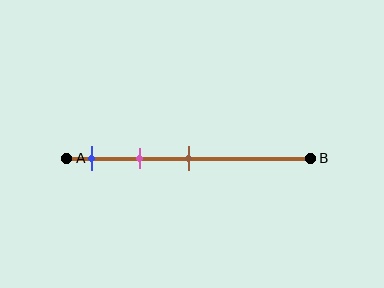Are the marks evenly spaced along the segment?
Yes, the marks are approximately evenly spaced.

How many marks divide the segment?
There are 3 marks dividing the segment.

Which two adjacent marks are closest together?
The blue and pink marks are the closest adjacent pair.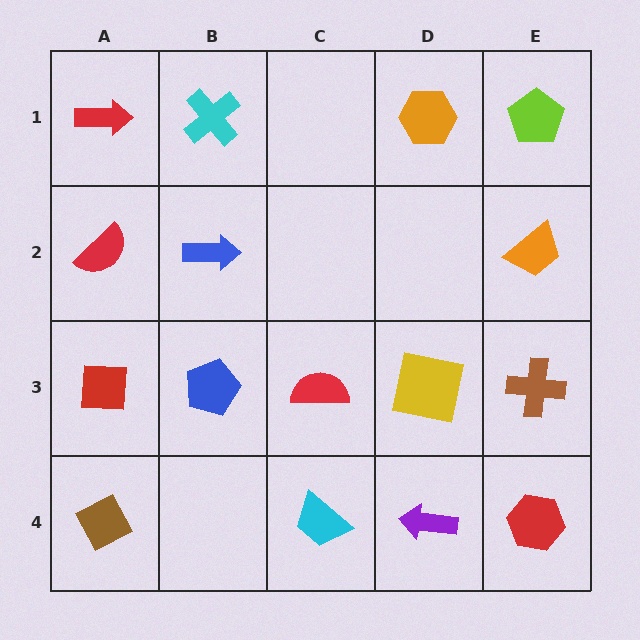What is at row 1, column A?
A red arrow.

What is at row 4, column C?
A cyan trapezoid.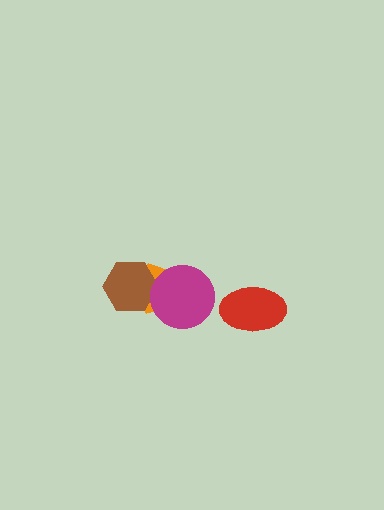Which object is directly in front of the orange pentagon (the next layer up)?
The brown hexagon is directly in front of the orange pentagon.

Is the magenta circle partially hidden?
No, no other shape covers it.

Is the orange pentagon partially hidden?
Yes, it is partially covered by another shape.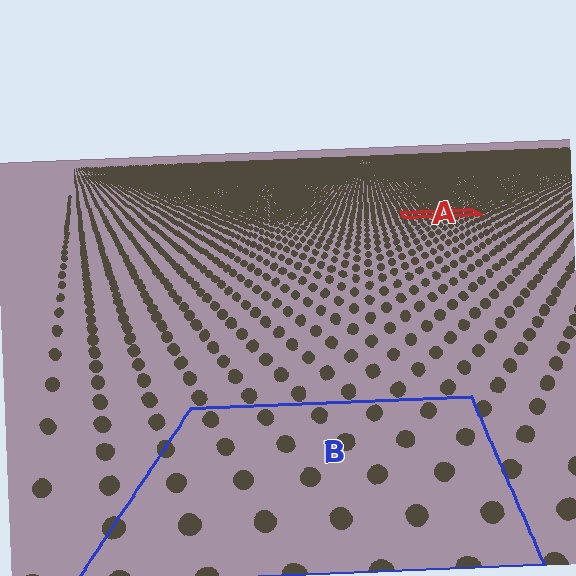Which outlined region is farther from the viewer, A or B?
Region A is farther from the viewer — the texture elements inside it appear smaller and more densely packed.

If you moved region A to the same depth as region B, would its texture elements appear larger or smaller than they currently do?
They would appear larger. At a closer depth, the same texture elements are projected at a bigger on-screen size.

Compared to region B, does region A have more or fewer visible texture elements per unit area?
Region A has more texture elements per unit area — they are packed more densely because it is farther away.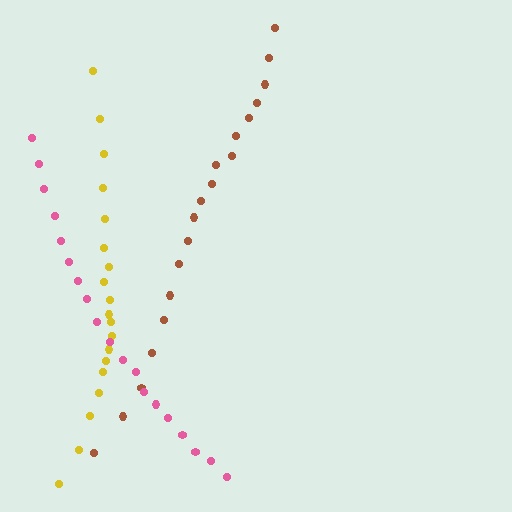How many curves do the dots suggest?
There are 3 distinct paths.